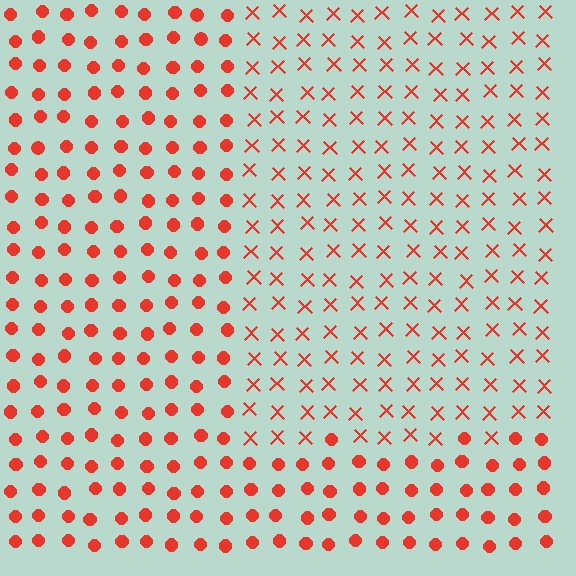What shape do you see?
I see a rectangle.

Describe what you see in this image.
The image is filled with small red elements arranged in a uniform grid. A rectangle-shaped region contains X marks, while the surrounding area contains circles. The boundary is defined purely by the change in element shape.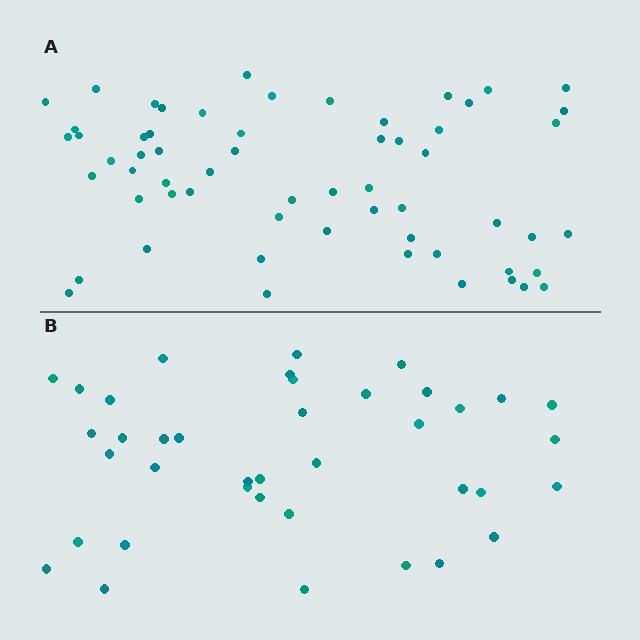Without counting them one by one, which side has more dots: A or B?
Region A (the top region) has more dots.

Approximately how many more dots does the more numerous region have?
Region A has approximately 20 more dots than region B.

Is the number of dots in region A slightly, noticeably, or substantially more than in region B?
Region A has substantially more. The ratio is roughly 1.5 to 1.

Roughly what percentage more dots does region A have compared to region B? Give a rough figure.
About 55% more.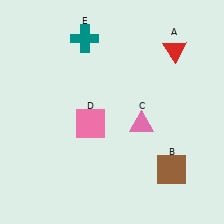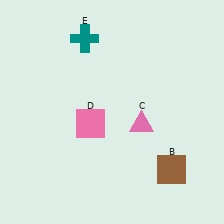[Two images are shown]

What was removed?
The red triangle (A) was removed in Image 2.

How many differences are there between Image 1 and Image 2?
There is 1 difference between the two images.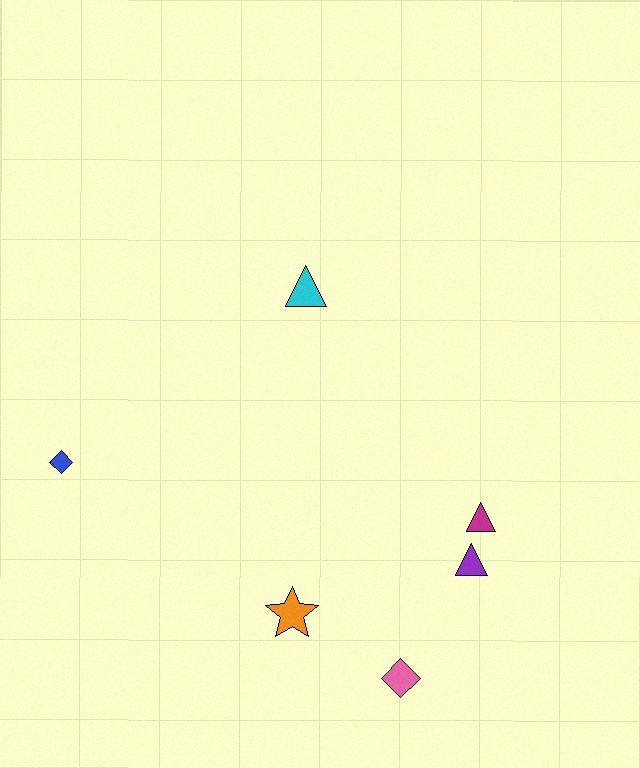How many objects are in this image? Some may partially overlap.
There are 6 objects.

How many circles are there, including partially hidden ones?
There are no circles.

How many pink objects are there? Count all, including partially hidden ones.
There is 1 pink object.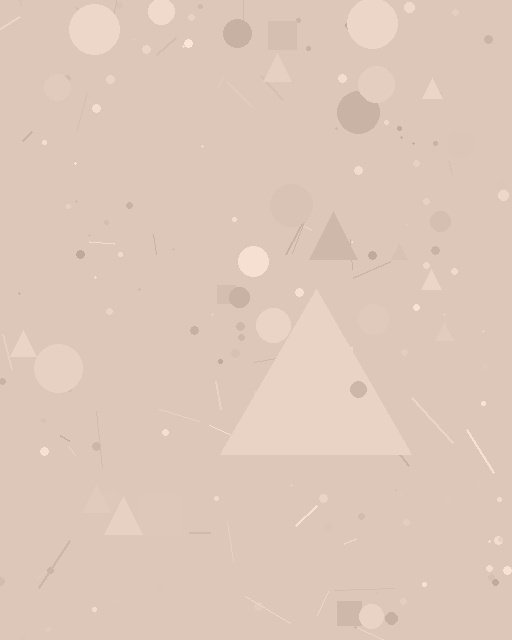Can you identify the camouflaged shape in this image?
The camouflaged shape is a triangle.